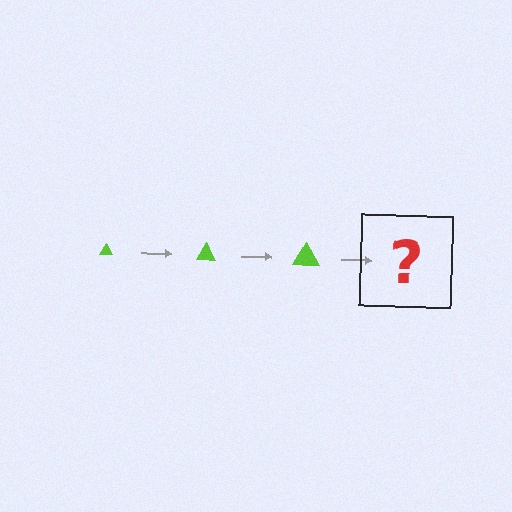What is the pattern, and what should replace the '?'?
The pattern is that the triangle gets progressively larger each step. The '?' should be a lime triangle, larger than the previous one.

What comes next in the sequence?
The next element should be a lime triangle, larger than the previous one.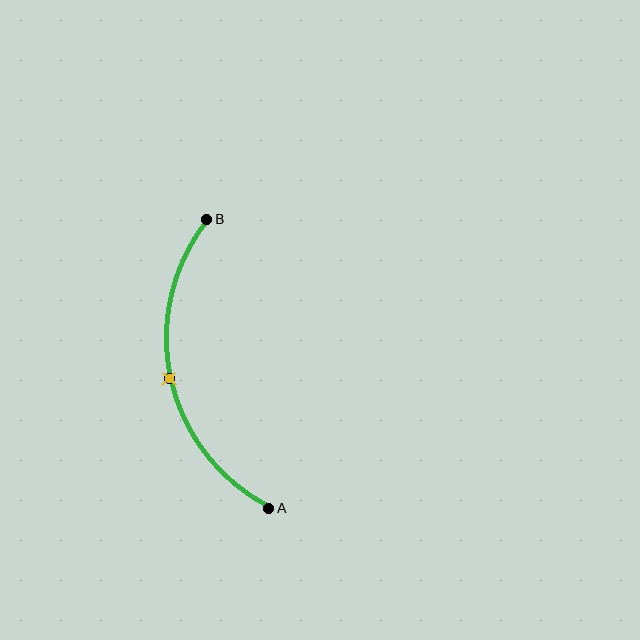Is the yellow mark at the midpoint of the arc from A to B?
Yes. The yellow mark lies on the arc at equal arc-length from both A and B — it is the arc midpoint.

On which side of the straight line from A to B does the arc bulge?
The arc bulges to the left of the straight line connecting A and B.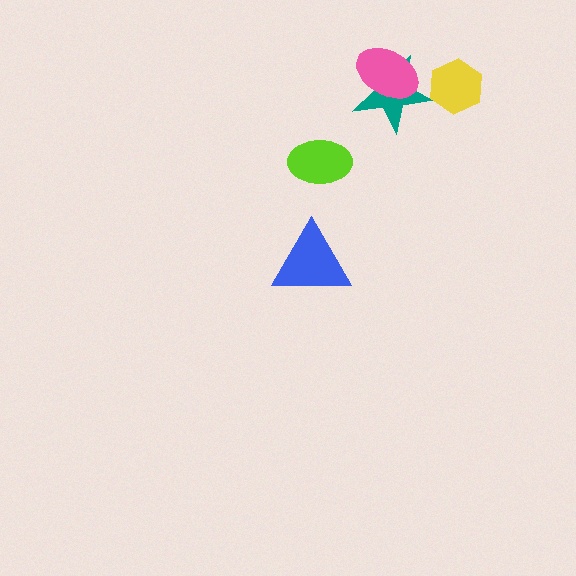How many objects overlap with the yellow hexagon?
0 objects overlap with the yellow hexagon.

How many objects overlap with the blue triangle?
0 objects overlap with the blue triangle.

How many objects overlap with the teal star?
1 object overlaps with the teal star.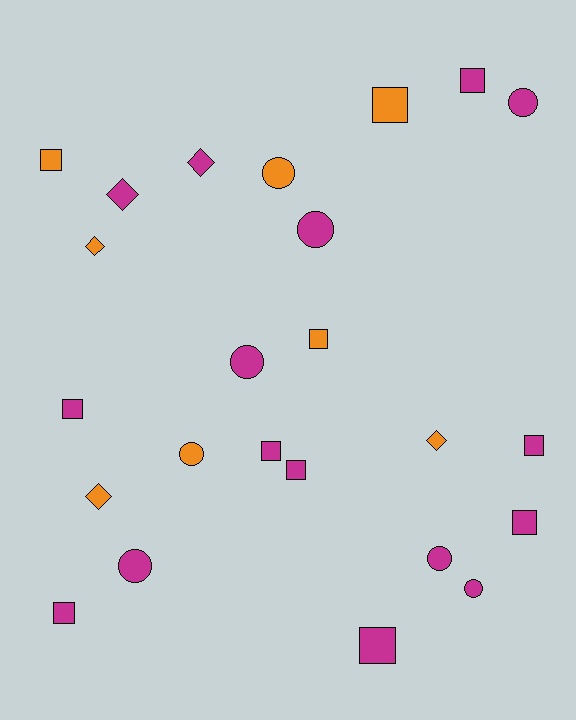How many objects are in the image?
There are 24 objects.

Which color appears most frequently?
Magenta, with 16 objects.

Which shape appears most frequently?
Square, with 11 objects.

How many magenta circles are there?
There are 6 magenta circles.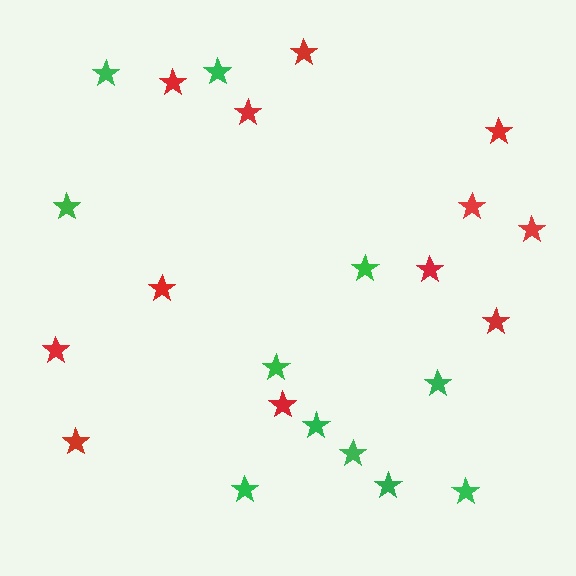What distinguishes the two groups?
There are 2 groups: one group of red stars (12) and one group of green stars (11).